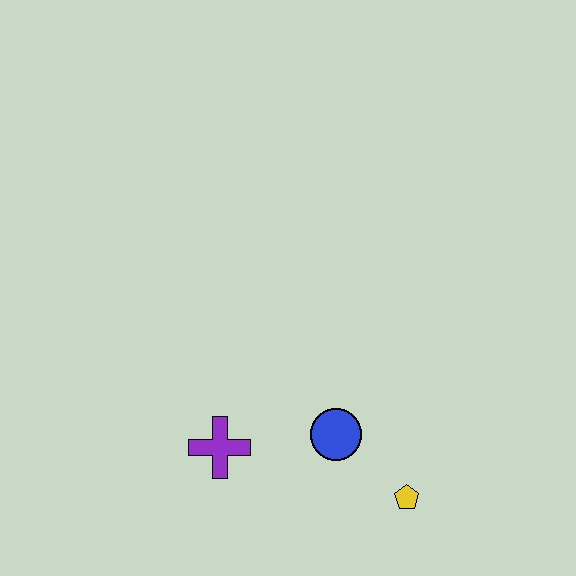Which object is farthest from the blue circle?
The purple cross is farthest from the blue circle.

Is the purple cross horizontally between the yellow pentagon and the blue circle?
No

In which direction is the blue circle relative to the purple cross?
The blue circle is to the right of the purple cross.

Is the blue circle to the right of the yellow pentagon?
No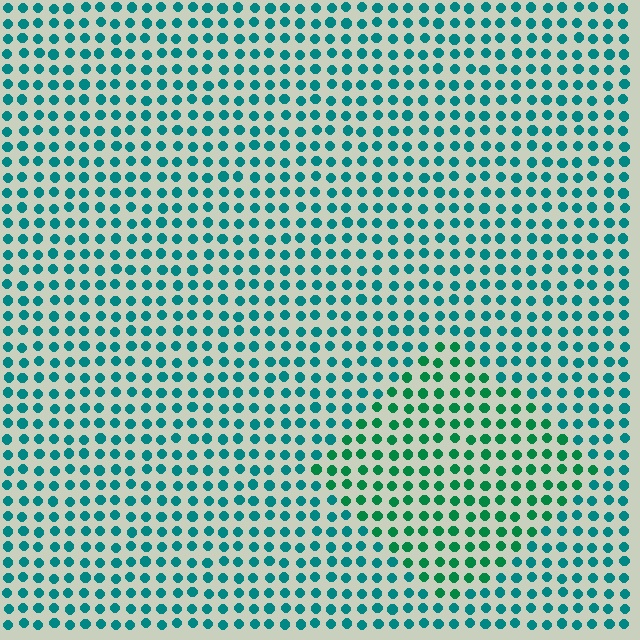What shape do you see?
I see a diamond.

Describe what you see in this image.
The image is filled with small teal elements in a uniform arrangement. A diamond-shaped region is visible where the elements are tinted to a slightly different hue, forming a subtle color boundary.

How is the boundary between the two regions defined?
The boundary is defined purely by a slight shift in hue (about 30 degrees). Spacing, size, and orientation are identical on both sides.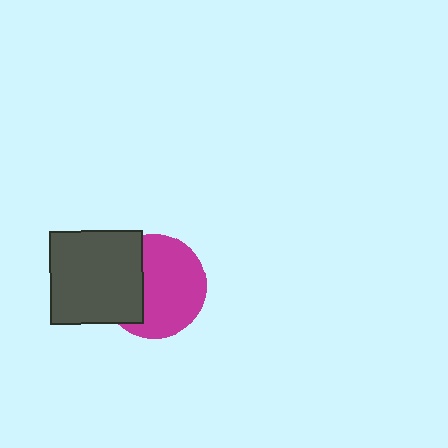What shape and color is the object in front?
The object in front is a dark gray square.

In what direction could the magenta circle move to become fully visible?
The magenta circle could move right. That would shift it out from behind the dark gray square entirely.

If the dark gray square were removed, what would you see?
You would see the complete magenta circle.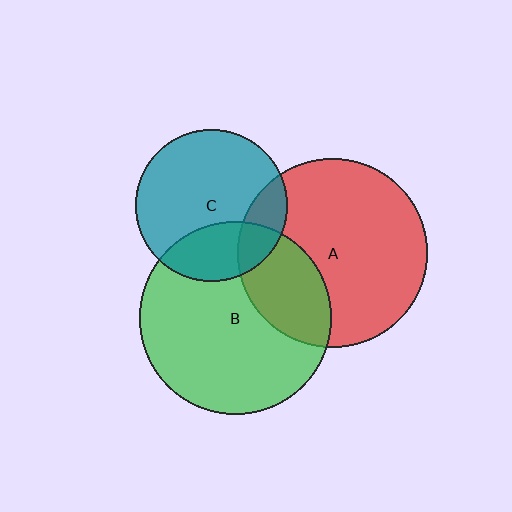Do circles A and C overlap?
Yes.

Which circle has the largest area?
Circle B (green).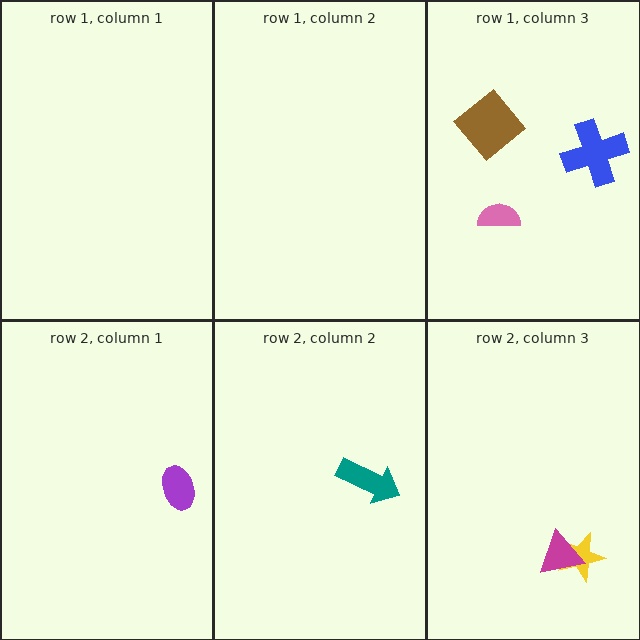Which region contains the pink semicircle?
The row 1, column 3 region.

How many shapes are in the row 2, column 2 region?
1.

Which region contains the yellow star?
The row 2, column 3 region.